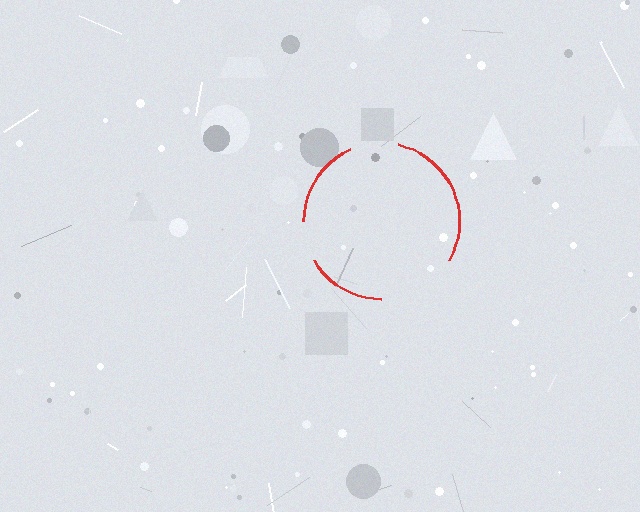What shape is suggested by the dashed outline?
The dashed outline suggests a circle.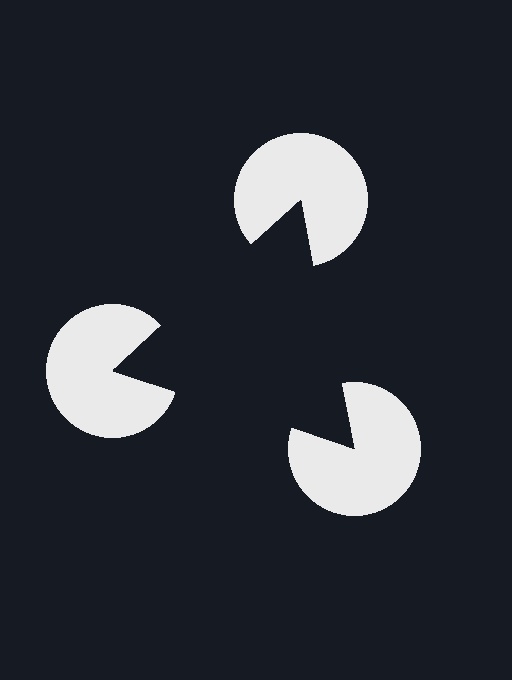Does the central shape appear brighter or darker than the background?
It typically appears slightly darker than the background, even though no actual brightness change is drawn.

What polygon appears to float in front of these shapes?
An illusory triangle — its edges are inferred from the aligned wedge cuts in the pac-man discs, not physically drawn.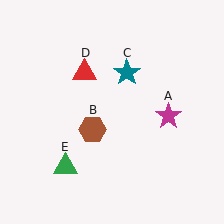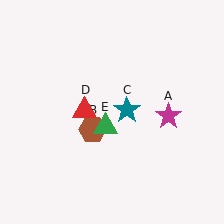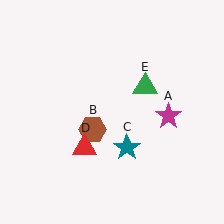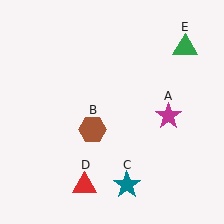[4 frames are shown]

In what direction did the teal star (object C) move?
The teal star (object C) moved down.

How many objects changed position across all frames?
3 objects changed position: teal star (object C), red triangle (object D), green triangle (object E).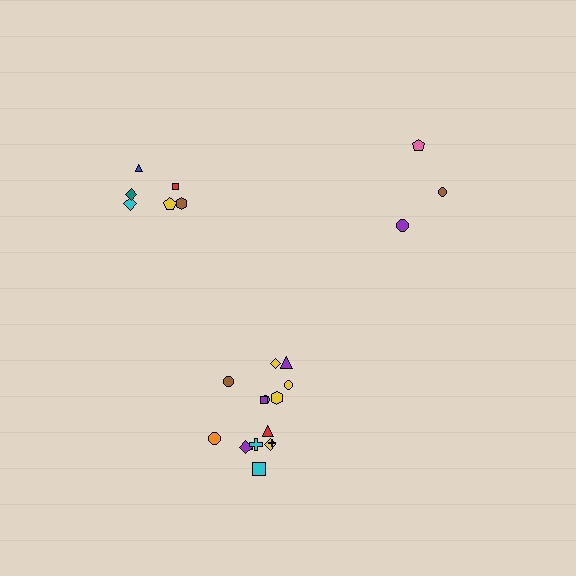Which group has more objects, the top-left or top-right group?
The top-left group.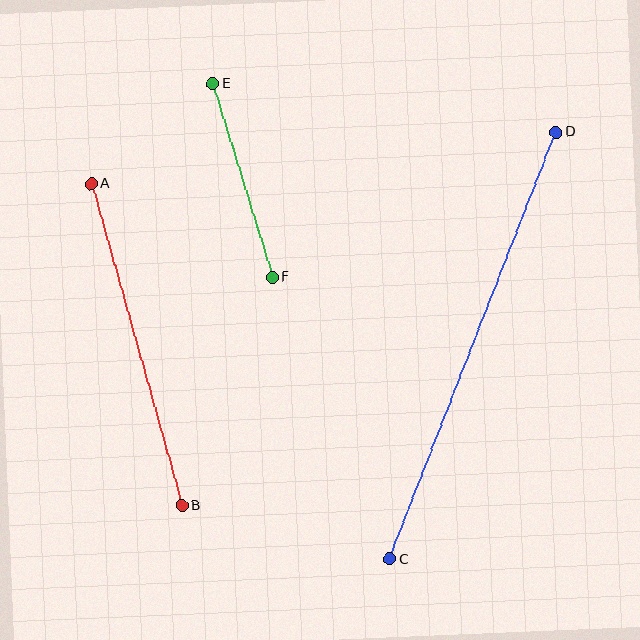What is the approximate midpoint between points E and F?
The midpoint is at approximately (243, 180) pixels.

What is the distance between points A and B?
The distance is approximately 335 pixels.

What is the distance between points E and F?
The distance is approximately 203 pixels.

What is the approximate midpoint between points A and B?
The midpoint is at approximately (137, 345) pixels.